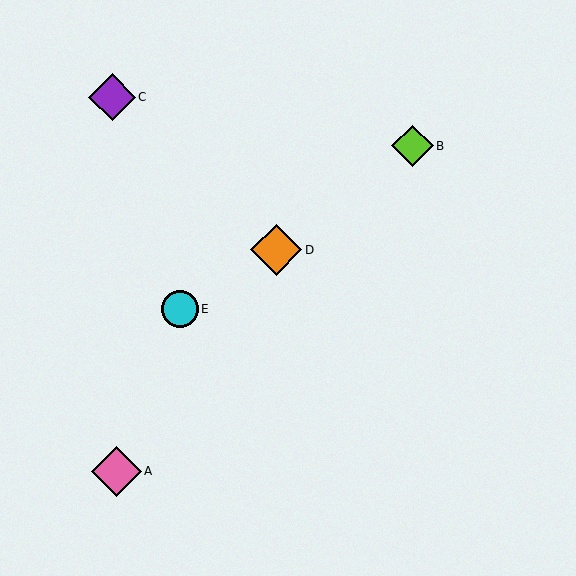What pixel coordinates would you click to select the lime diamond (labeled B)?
Click at (413, 146) to select the lime diamond B.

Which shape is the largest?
The orange diamond (labeled D) is the largest.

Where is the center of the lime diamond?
The center of the lime diamond is at (413, 146).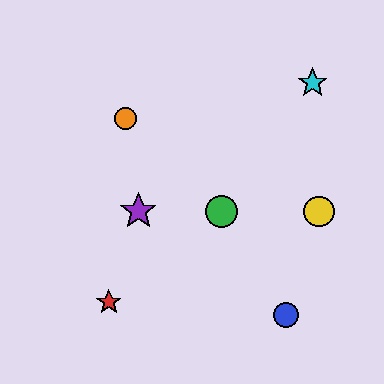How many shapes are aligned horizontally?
3 shapes (the green circle, the yellow circle, the purple star) are aligned horizontally.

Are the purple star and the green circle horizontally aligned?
Yes, both are at y≈211.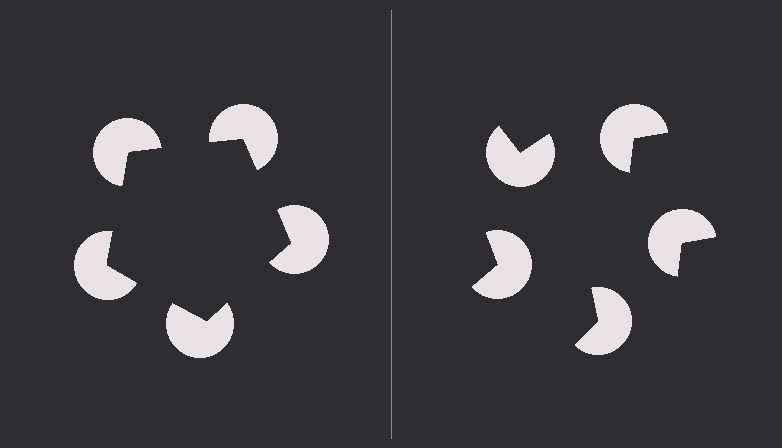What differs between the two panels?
The pac-man discs are positioned identically on both sides; only the wedge orientations differ. On the left they align to a pentagon; on the right they are misaligned.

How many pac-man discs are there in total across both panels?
10 — 5 on each side.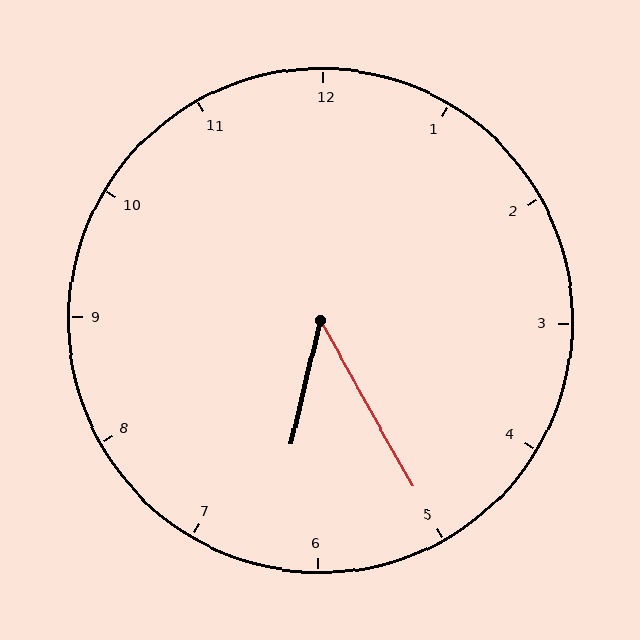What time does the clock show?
6:25.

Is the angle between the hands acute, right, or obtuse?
It is acute.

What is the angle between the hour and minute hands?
Approximately 42 degrees.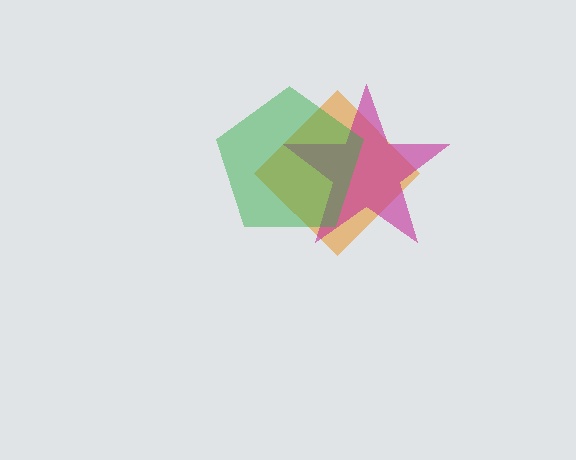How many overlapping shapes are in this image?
There are 3 overlapping shapes in the image.